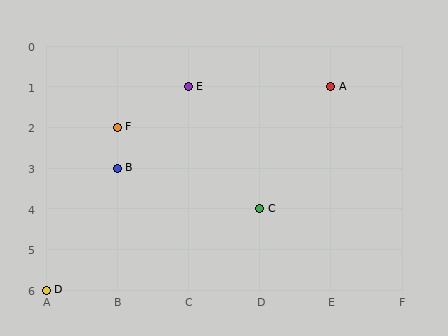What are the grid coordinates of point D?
Point D is at grid coordinates (A, 6).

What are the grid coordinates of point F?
Point F is at grid coordinates (B, 2).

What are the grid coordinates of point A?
Point A is at grid coordinates (E, 1).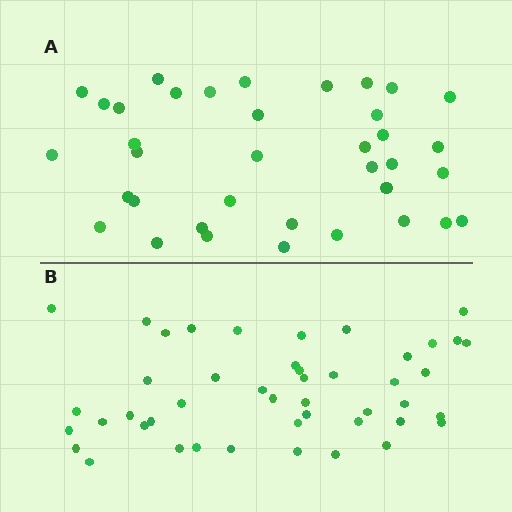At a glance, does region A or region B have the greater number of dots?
Region B (the bottom region) has more dots.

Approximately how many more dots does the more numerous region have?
Region B has roughly 8 or so more dots than region A.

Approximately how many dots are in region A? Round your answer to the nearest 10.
About 40 dots. (The exact count is 37, which rounds to 40.)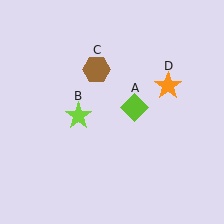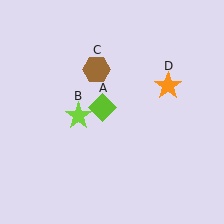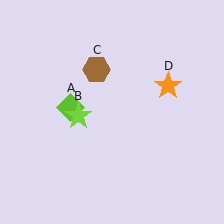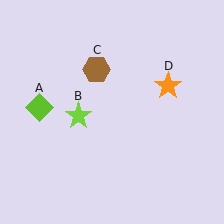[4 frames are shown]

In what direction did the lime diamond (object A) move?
The lime diamond (object A) moved left.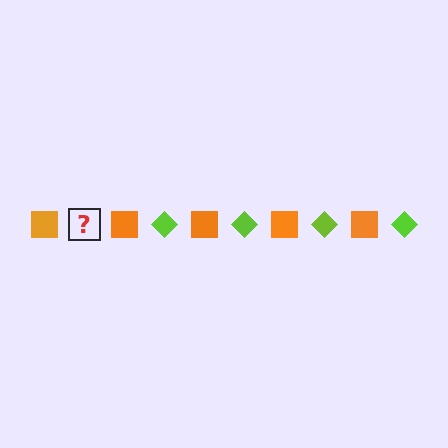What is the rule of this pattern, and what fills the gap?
The rule is that the pattern alternates between orange square and lime diamond. The gap should be filled with a lime diamond.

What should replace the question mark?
The question mark should be replaced with a lime diamond.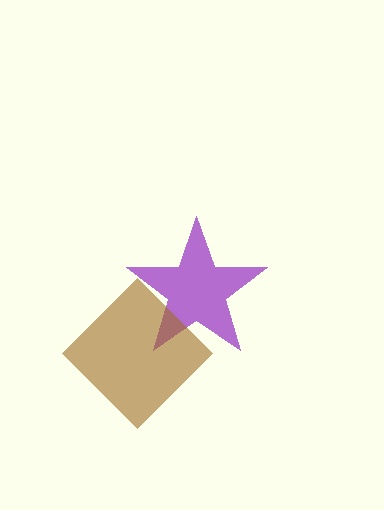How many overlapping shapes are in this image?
There are 2 overlapping shapes in the image.